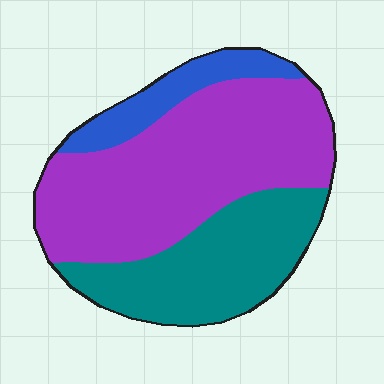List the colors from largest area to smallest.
From largest to smallest: purple, teal, blue.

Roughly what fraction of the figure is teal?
Teal covers roughly 30% of the figure.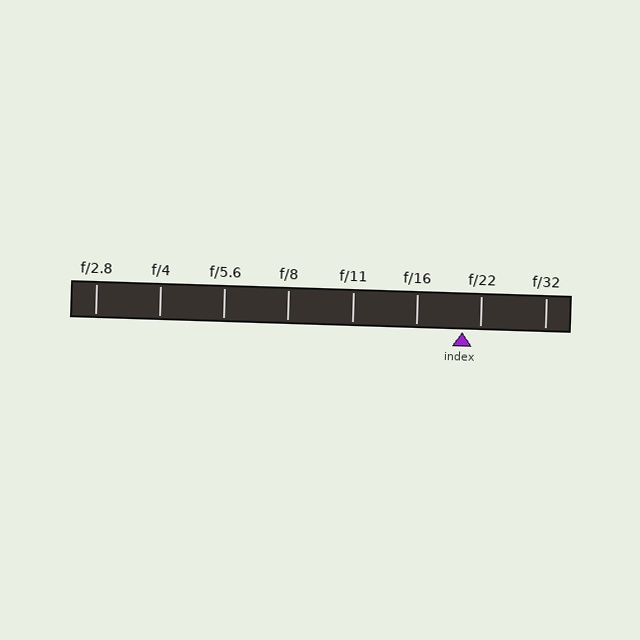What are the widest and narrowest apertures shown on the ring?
The widest aperture shown is f/2.8 and the narrowest is f/32.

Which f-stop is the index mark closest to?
The index mark is closest to f/22.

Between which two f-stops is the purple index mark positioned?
The index mark is between f/16 and f/22.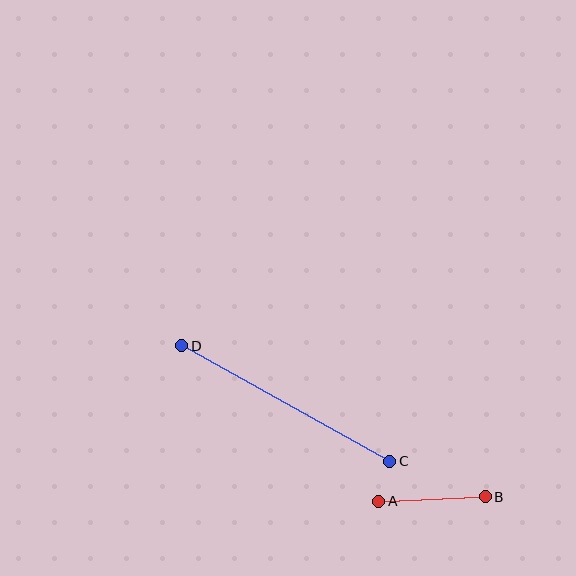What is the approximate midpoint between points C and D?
The midpoint is at approximately (286, 403) pixels.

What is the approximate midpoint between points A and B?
The midpoint is at approximately (432, 499) pixels.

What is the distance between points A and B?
The distance is approximately 106 pixels.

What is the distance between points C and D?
The distance is approximately 238 pixels.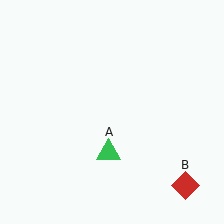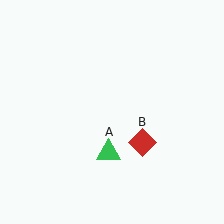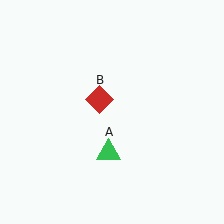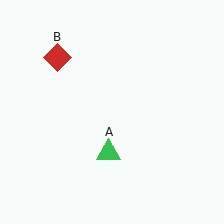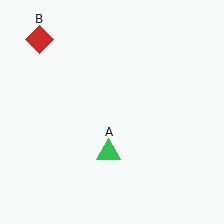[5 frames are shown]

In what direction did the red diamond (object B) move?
The red diamond (object B) moved up and to the left.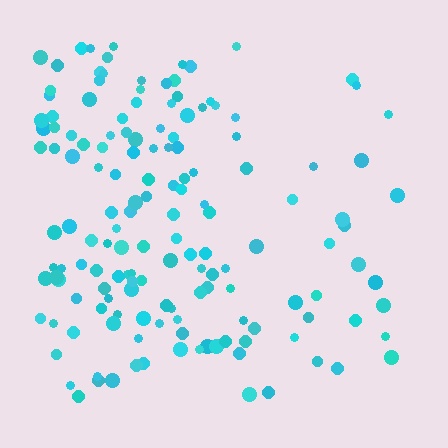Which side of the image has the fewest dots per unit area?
The right.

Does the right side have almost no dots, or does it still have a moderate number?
Still a moderate number, just noticeably fewer than the left.